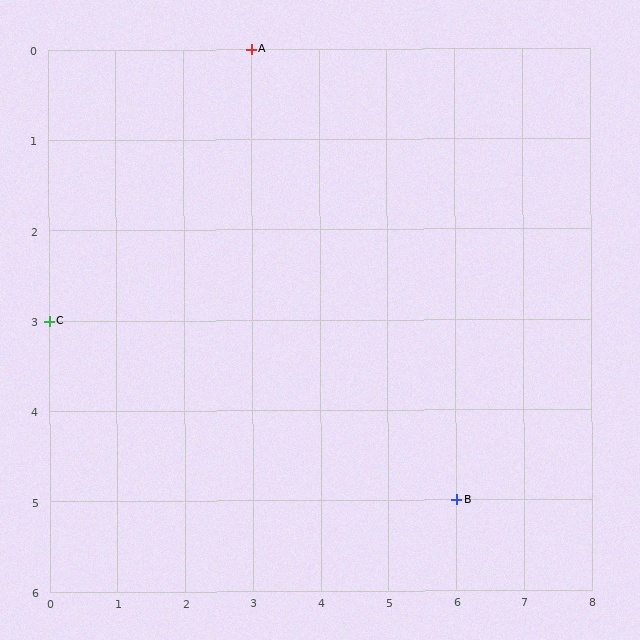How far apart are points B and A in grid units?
Points B and A are 3 columns and 5 rows apart (about 5.8 grid units diagonally).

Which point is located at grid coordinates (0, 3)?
Point C is at (0, 3).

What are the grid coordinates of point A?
Point A is at grid coordinates (3, 0).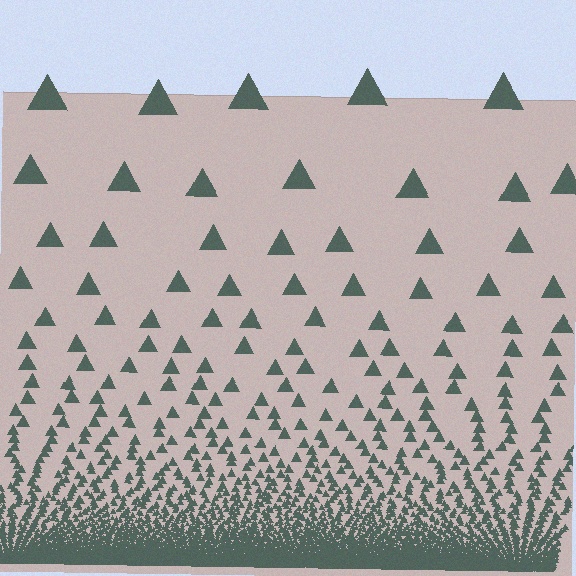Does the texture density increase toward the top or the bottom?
Density increases toward the bottom.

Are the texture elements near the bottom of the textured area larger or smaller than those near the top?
Smaller. The gradient is inverted — elements near the bottom are smaller and denser.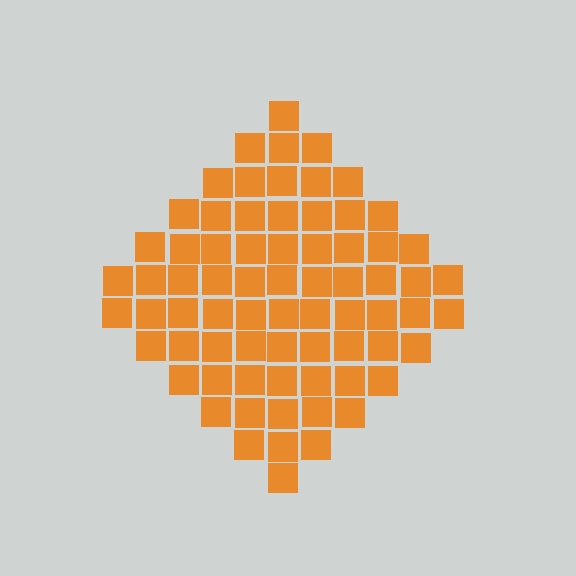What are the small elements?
The small elements are squares.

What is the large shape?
The large shape is a diamond.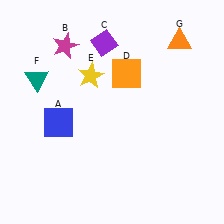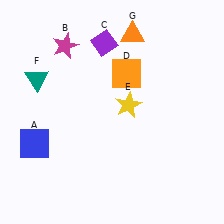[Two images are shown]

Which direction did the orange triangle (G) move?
The orange triangle (G) moved left.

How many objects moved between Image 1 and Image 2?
3 objects moved between the two images.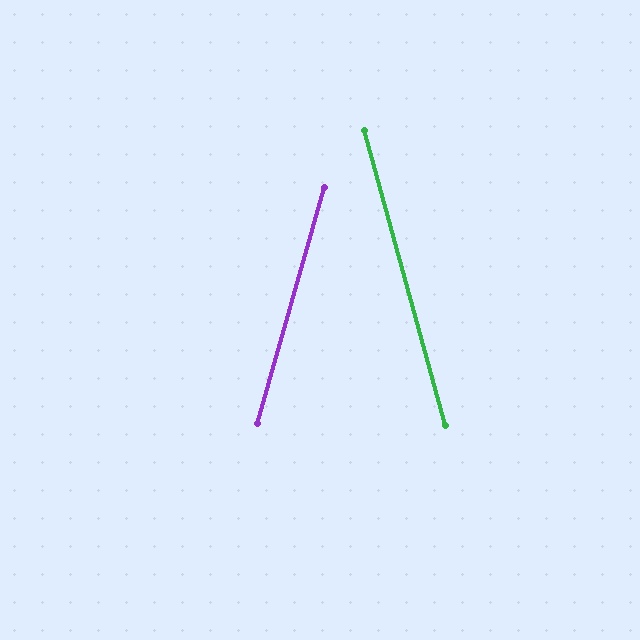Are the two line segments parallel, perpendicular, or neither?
Neither parallel nor perpendicular — they differ by about 31°.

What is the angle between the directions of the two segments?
Approximately 31 degrees.